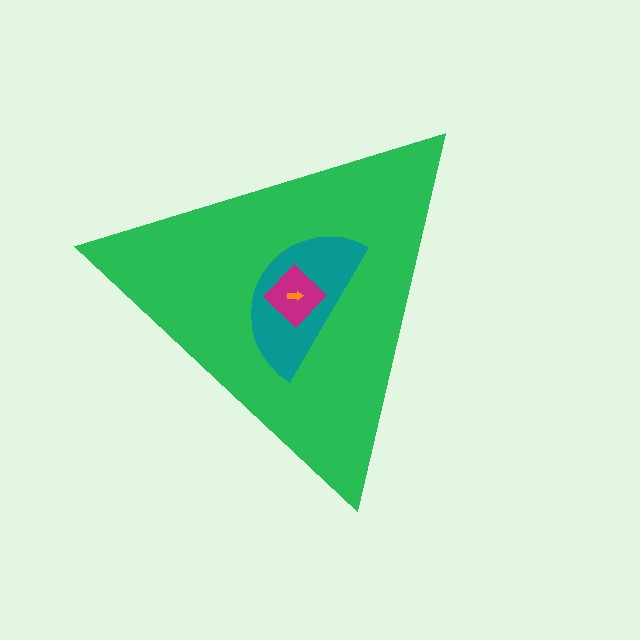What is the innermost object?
The orange arrow.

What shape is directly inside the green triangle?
The teal semicircle.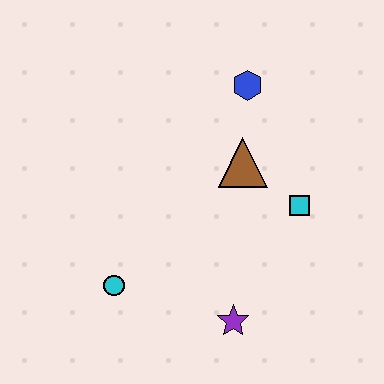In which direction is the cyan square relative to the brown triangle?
The cyan square is to the right of the brown triangle.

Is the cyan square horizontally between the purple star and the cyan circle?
No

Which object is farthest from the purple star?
The blue hexagon is farthest from the purple star.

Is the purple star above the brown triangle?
No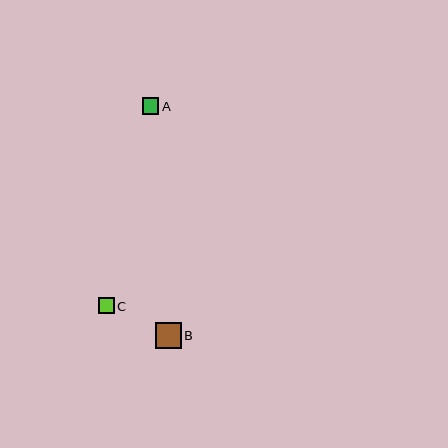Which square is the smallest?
Square C is the smallest with a size of approximately 16 pixels.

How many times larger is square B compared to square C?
Square B is approximately 1.7 times the size of square C.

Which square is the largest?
Square B is the largest with a size of approximately 26 pixels.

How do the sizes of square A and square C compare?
Square A and square C are approximately the same size.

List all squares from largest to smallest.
From largest to smallest: B, A, C.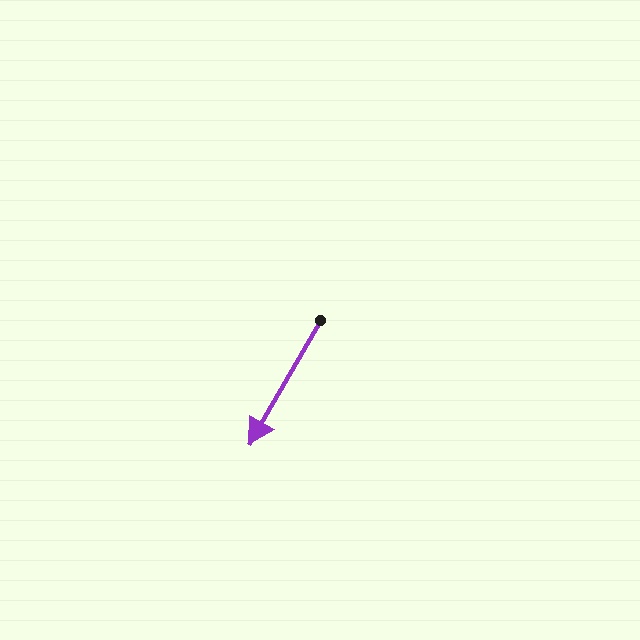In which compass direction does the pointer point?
Southwest.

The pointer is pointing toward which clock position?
Roughly 7 o'clock.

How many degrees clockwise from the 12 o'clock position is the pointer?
Approximately 210 degrees.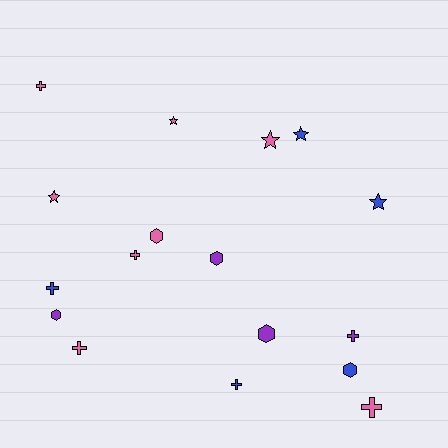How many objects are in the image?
There are 17 objects.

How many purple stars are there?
There are no purple stars.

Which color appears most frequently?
Pink, with 8 objects.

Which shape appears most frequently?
Cross, with 7 objects.